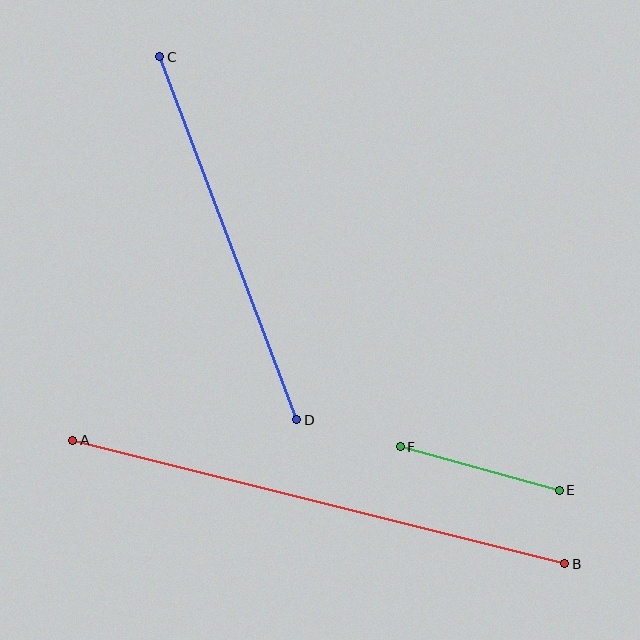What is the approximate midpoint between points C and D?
The midpoint is at approximately (228, 238) pixels.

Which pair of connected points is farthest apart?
Points A and B are farthest apart.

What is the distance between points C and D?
The distance is approximately 388 pixels.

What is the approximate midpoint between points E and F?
The midpoint is at approximately (480, 469) pixels.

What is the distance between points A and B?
The distance is approximately 507 pixels.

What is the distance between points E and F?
The distance is approximately 165 pixels.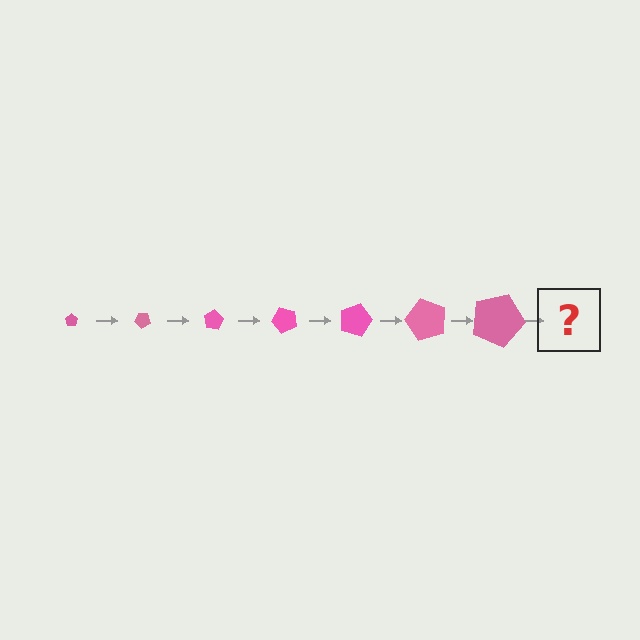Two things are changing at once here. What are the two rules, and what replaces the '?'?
The two rules are that the pentagon grows larger each step and it rotates 40 degrees each step. The '?' should be a pentagon, larger than the previous one and rotated 280 degrees from the start.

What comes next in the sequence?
The next element should be a pentagon, larger than the previous one and rotated 280 degrees from the start.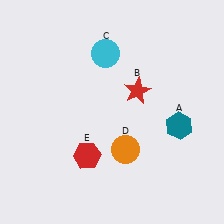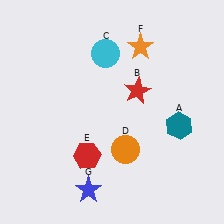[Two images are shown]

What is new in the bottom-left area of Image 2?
A blue star (G) was added in the bottom-left area of Image 2.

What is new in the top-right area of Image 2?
An orange star (F) was added in the top-right area of Image 2.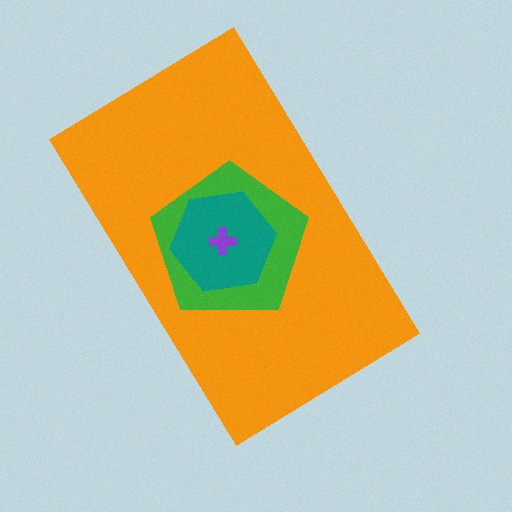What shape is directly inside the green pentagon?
The teal hexagon.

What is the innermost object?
The purple cross.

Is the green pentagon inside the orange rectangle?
Yes.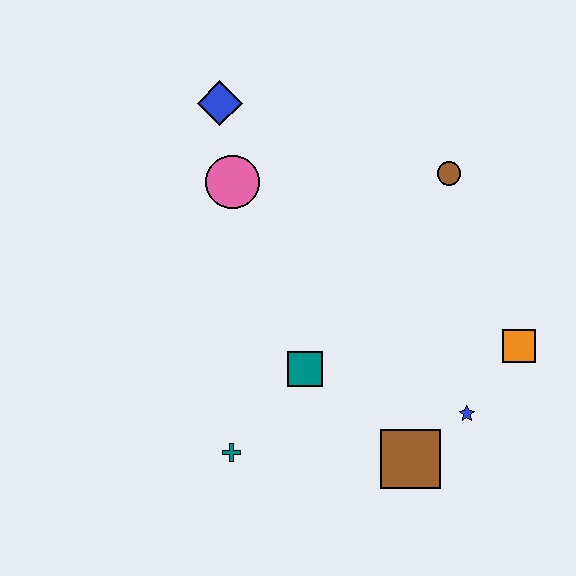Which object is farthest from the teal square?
The blue diamond is farthest from the teal square.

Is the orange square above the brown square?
Yes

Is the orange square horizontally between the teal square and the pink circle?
No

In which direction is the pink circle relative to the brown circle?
The pink circle is to the left of the brown circle.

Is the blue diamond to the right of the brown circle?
No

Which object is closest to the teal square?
The teal cross is closest to the teal square.